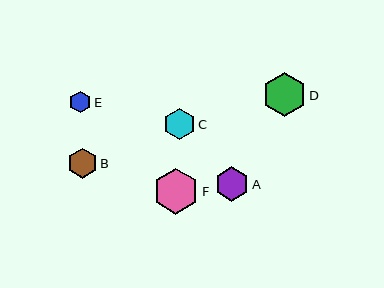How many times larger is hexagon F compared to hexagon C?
Hexagon F is approximately 1.5 times the size of hexagon C.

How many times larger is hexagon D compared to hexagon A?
Hexagon D is approximately 1.3 times the size of hexagon A.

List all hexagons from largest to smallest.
From largest to smallest: F, D, A, C, B, E.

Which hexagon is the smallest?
Hexagon E is the smallest with a size of approximately 22 pixels.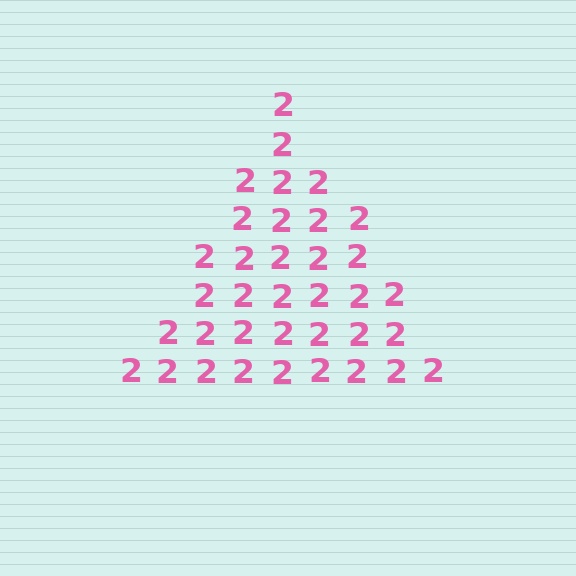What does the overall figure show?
The overall figure shows a triangle.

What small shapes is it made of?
It is made of small digit 2's.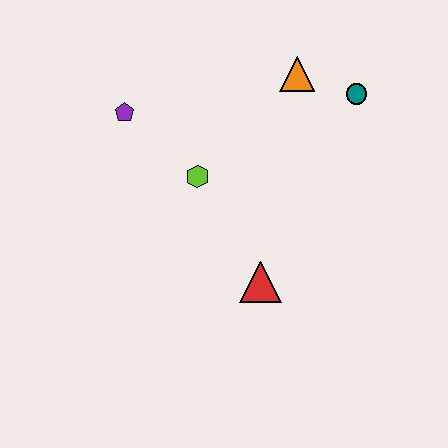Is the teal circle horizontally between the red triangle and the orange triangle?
No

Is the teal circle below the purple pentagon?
No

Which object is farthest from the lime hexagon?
The teal circle is farthest from the lime hexagon.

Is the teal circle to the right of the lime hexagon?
Yes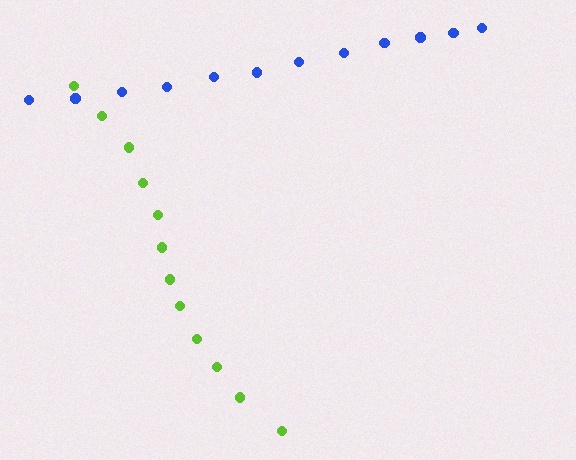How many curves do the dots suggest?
There are 2 distinct paths.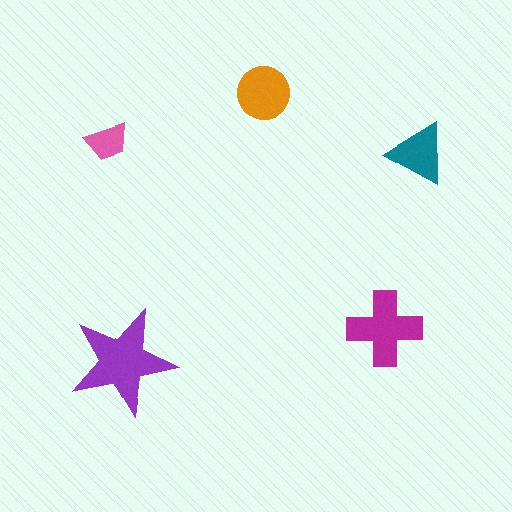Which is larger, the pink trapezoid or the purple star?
The purple star.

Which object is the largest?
The purple star.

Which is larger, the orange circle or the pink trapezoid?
The orange circle.